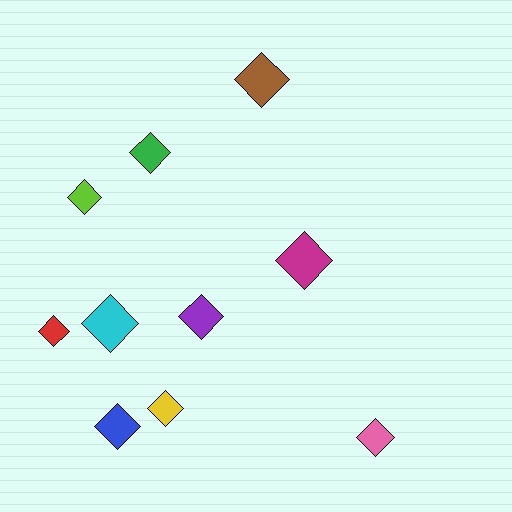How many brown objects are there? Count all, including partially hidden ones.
There is 1 brown object.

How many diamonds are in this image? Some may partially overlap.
There are 10 diamonds.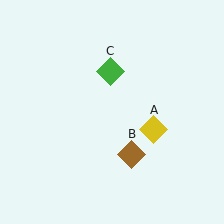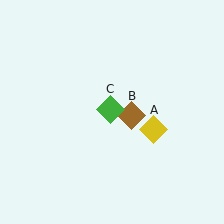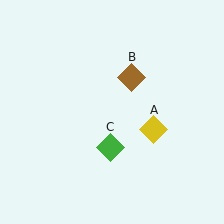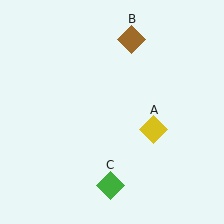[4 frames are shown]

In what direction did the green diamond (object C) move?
The green diamond (object C) moved down.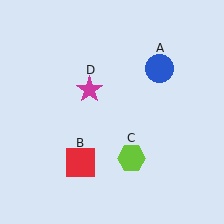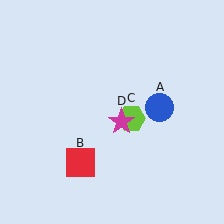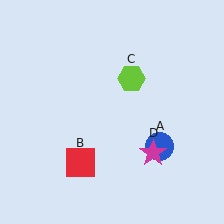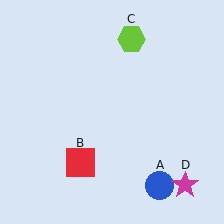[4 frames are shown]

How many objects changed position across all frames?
3 objects changed position: blue circle (object A), lime hexagon (object C), magenta star (object D).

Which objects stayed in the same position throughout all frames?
Red square (object B) remained stationary.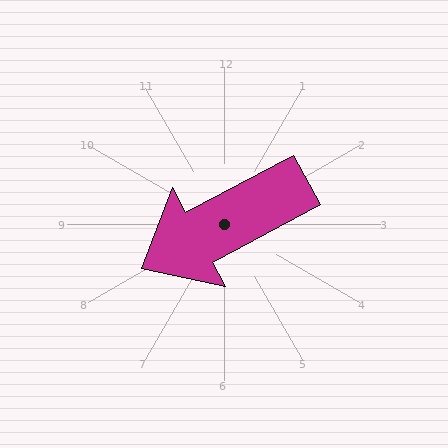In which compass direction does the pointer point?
Southwest.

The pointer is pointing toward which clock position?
Roughly 8 o'clock.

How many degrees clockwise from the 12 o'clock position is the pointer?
Approximately 242 degrees.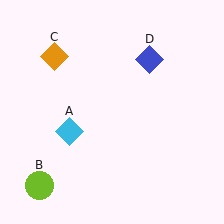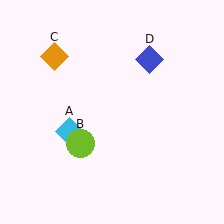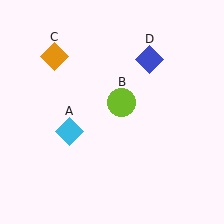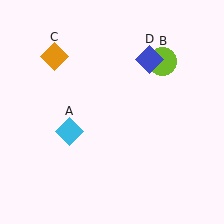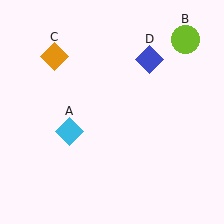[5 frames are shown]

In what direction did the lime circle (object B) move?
The lime circle (object B) moved up and to the right.